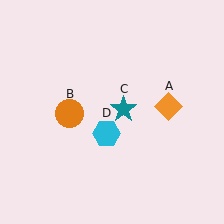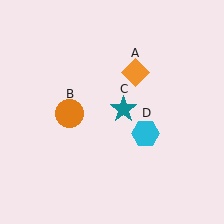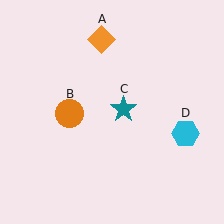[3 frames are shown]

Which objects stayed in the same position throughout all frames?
Orange circle (object B) and teal star (object C) remained stationary.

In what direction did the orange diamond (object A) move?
The orange diamond (object A) moved up and to the left.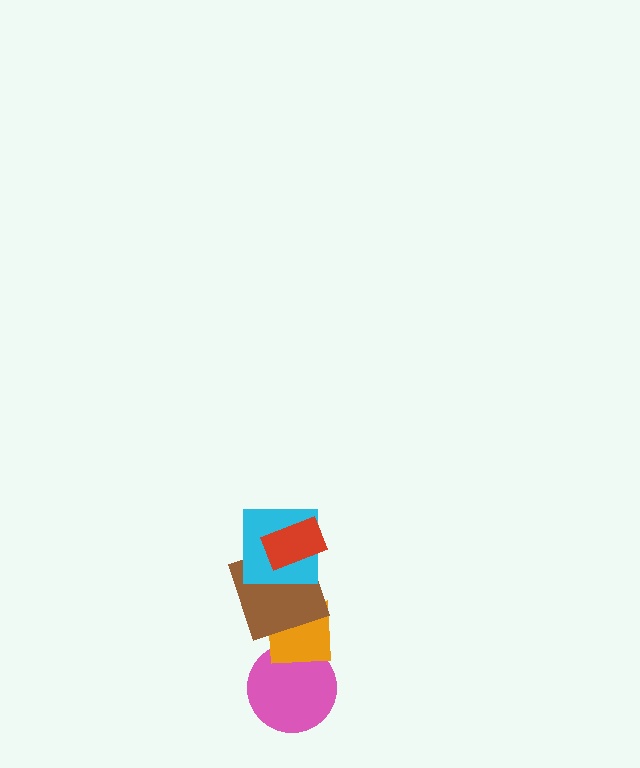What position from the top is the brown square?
The brown square is 3rd from the top.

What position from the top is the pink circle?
The pink circle is 5th from the top.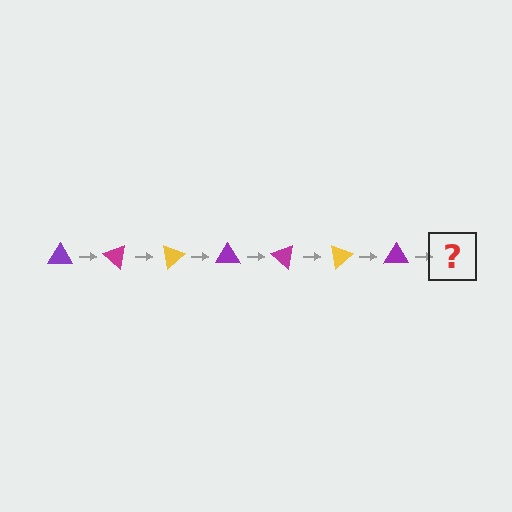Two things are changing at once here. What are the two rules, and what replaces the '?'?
The two rules are that it rotates 40 degrees each step and the color cycles through purple, magenta, and yellow. The '?' should be a magenta triangle, rotated 280 degrees from the start.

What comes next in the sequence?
The next element should be a magenta triangle, rotated 280 degrees from the start.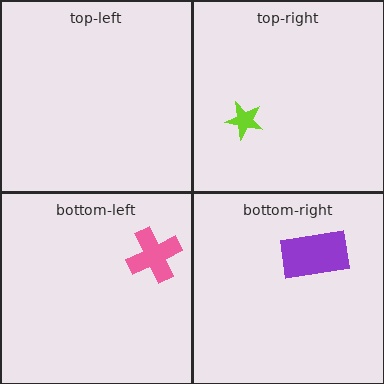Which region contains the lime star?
The top-right region.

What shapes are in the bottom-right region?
The purple rectangle.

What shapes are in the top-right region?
The lime star.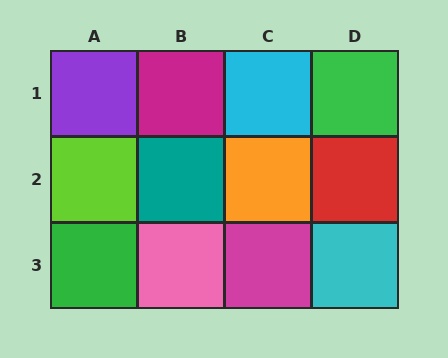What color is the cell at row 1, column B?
Magenta.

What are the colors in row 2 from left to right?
Lime, teal, orange, red.